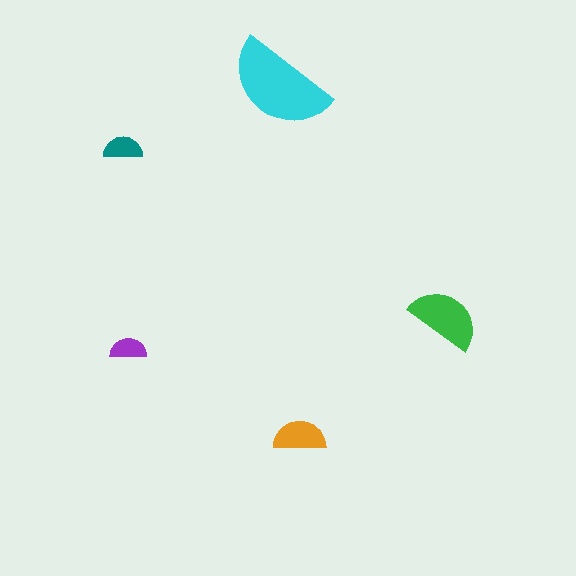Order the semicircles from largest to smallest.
the cyan one, the green one, the orange one, the teal one, the purple one.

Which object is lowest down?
The orange semicircle is bottommost.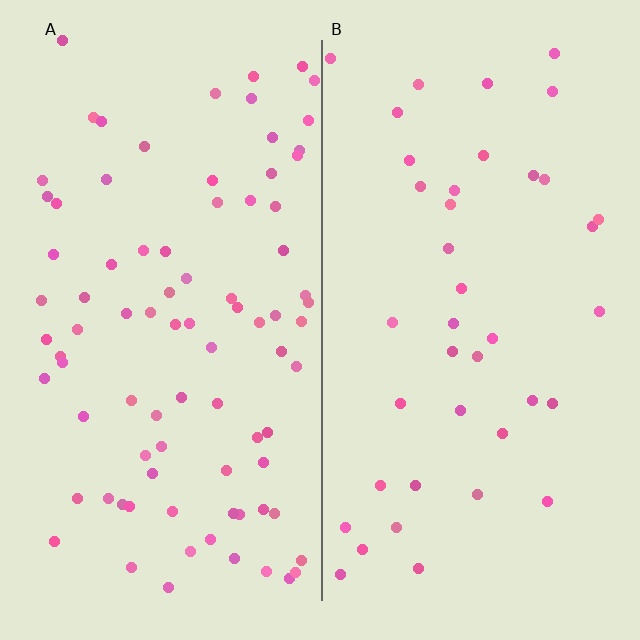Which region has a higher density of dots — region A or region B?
A (the left).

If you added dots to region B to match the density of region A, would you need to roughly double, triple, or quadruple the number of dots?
Approximately double.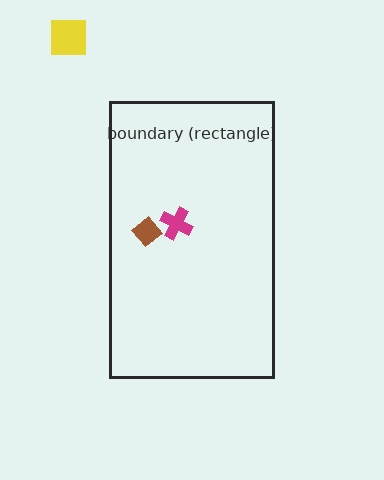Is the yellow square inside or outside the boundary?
Outside.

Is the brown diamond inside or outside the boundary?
Inside.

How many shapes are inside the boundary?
2 inside, 1 outside.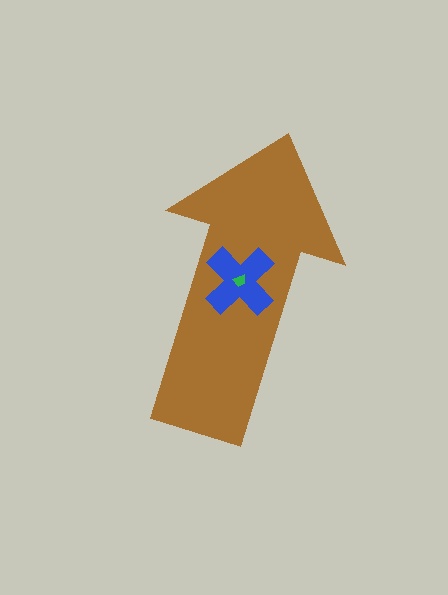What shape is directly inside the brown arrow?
The blue cross.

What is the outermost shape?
The brown arrow.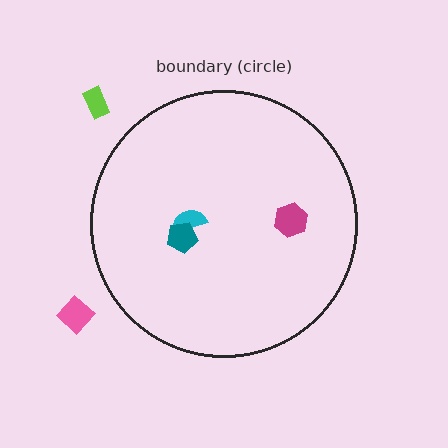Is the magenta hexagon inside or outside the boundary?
Inside.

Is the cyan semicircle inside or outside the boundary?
Inside.